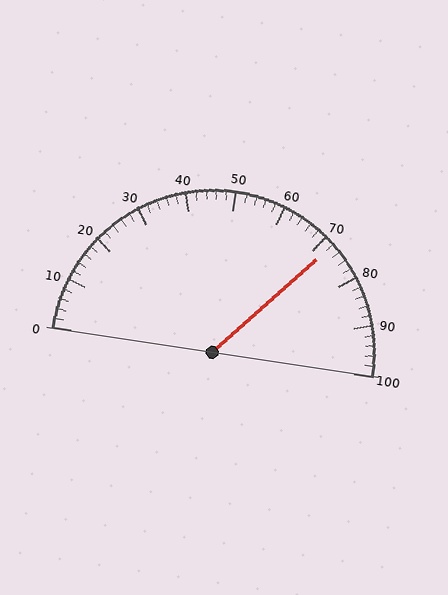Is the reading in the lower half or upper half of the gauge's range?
The reading is in the upper half of the range (0 to 100).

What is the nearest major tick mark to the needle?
The nearest major tick mark is 70.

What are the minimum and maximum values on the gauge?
The gauge ranges from 0 to 100.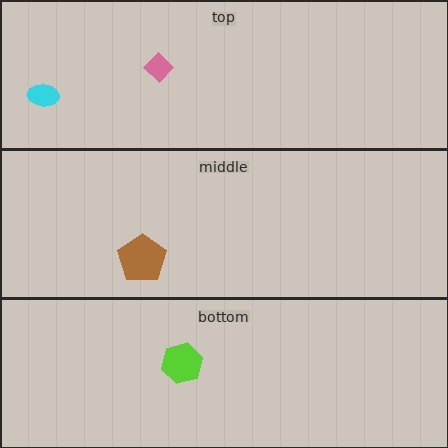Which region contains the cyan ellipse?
The top region.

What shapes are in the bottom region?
The lime hexagon.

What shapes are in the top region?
The pink diamond, the cyan ellipse.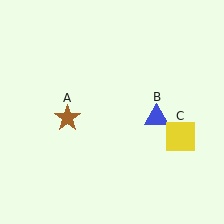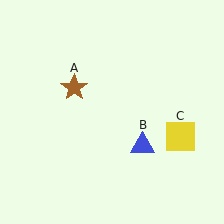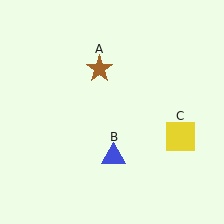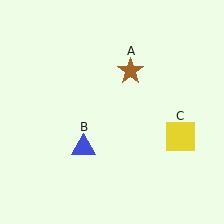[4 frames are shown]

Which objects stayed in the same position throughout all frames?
Yellow square (object C) remained stationary.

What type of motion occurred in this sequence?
The brown star (object A), blue triangle (object B) rotated clockwise around the center of the scene.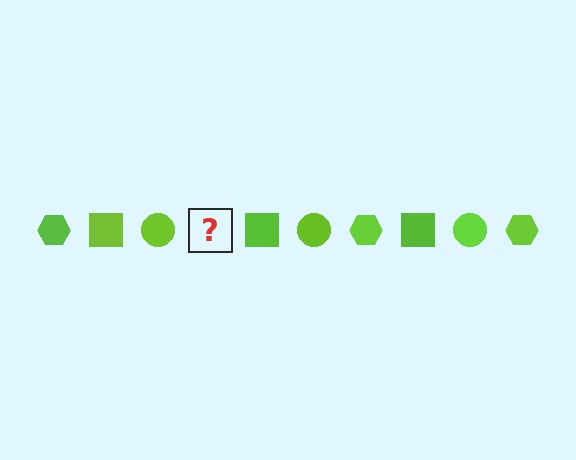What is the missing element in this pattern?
The missing element is a lime hexagon.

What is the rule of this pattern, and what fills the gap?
The rule is that the pattern cycles through hexagon, square, circle shapes in lime. The gap should be filled with a lime hexagon.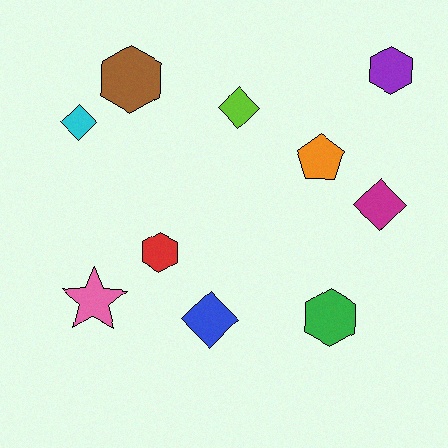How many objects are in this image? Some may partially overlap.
There are 10 objects.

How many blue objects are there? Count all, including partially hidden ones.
There is 1 blue object.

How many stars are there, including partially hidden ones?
There is 1 star.